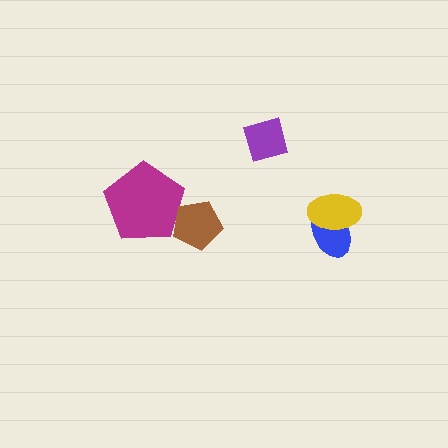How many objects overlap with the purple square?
0 objects overlap with the purple square.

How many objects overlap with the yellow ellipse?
1 object overlaps with the yellow ellipse.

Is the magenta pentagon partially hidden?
Yes, it is partially covered by another shape.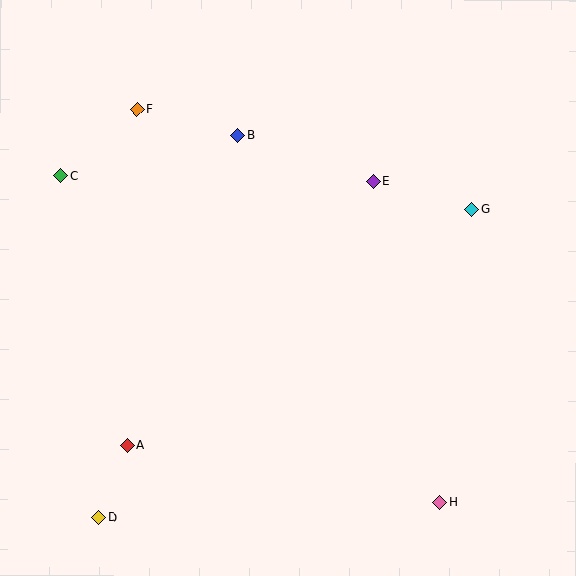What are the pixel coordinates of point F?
Point F is at (137, 109).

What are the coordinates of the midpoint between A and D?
The midpoint between A and D is at (113, 481).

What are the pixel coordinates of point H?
Point H is at (440, 503).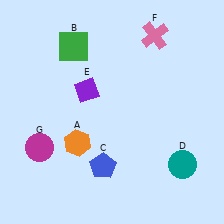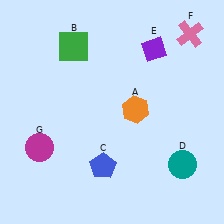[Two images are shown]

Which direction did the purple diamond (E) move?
The purple diamond (E) moved right.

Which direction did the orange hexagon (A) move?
The orange hexagon (A) moved right.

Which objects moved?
The objects that moved are: the orange hexagon (A), the purple diamond (E), the pink cross (F).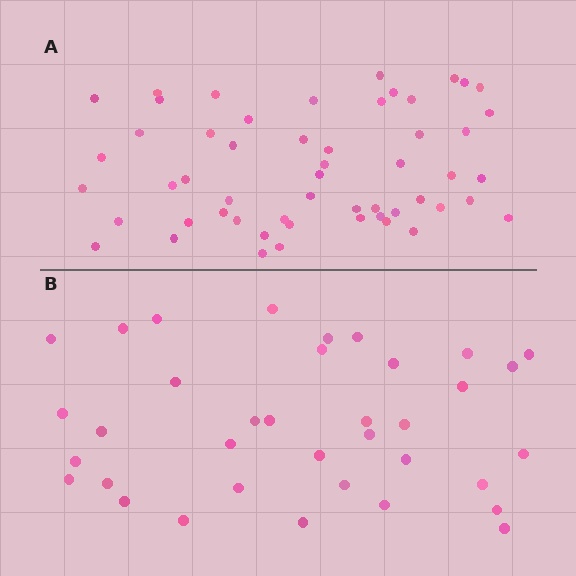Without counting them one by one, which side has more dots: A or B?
Region A (the top region) has more dots.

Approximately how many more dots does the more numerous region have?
Region A has approximately 20 more dots than region B.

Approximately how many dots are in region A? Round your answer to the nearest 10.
About 50 dots. (The exact count is 54, which rounds to 50.)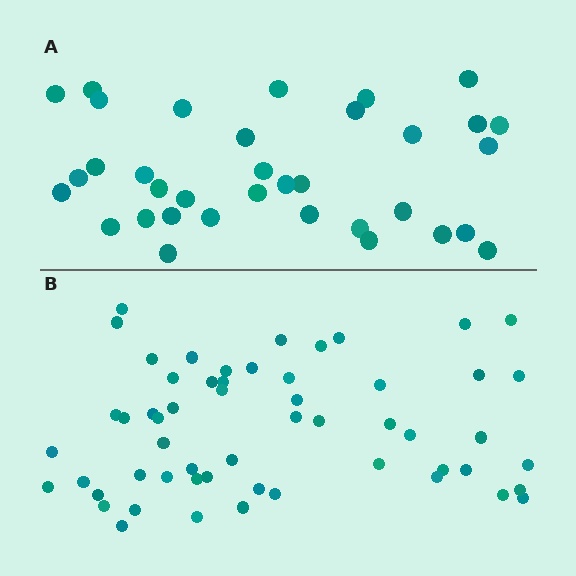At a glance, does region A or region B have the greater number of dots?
Region B (the bottom region) has more dots.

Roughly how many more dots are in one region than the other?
Region B has approximately 20 more dots than region A.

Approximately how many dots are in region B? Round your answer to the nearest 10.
About 60 dots. (The exact count is 56, which rounds to 60.)